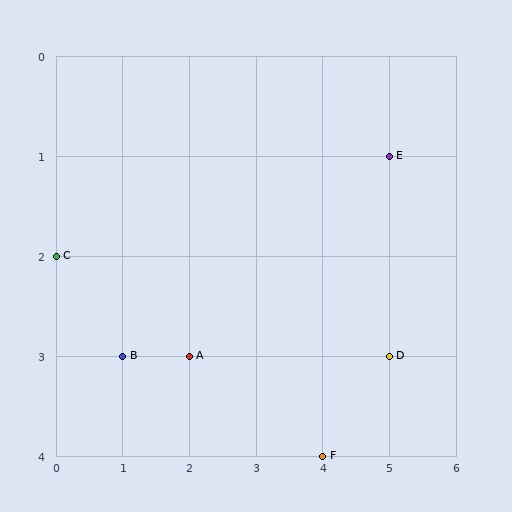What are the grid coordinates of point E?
Point E is at grid coordinates (5, 1).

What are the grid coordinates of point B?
Point B is at grid coordinates (1, 3).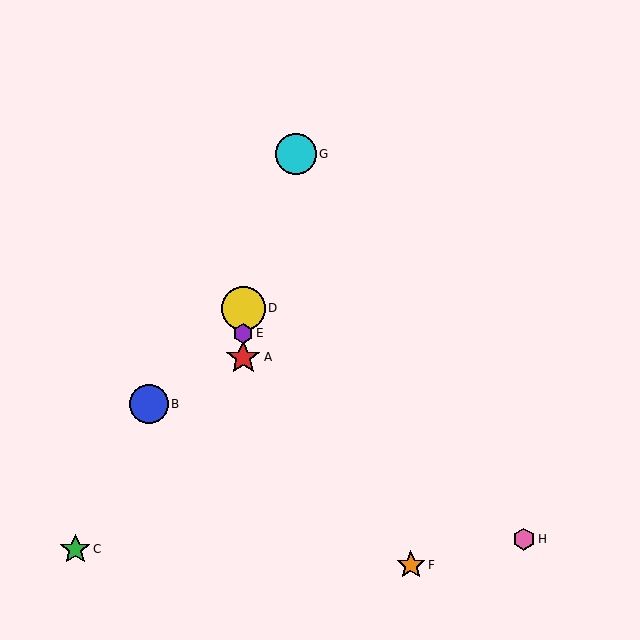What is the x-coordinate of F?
Object F is at x≈411.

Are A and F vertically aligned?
No, A is at x≈243 and F is at x≈411.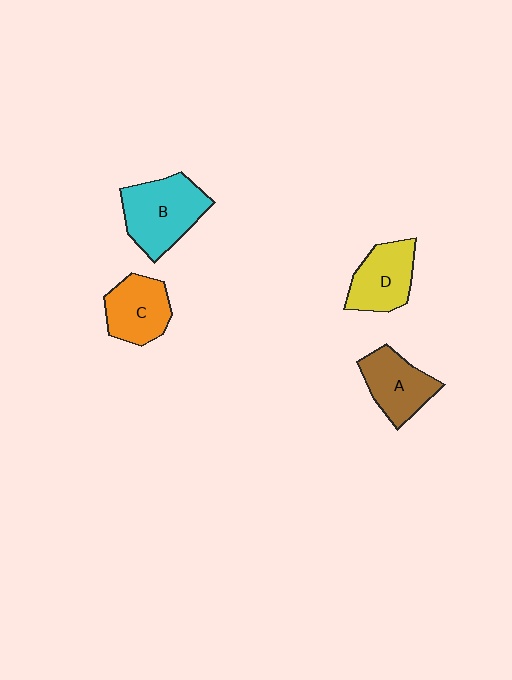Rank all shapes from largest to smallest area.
From largest to smallest: B (cyan), D (yellow), A (brown), C (orange).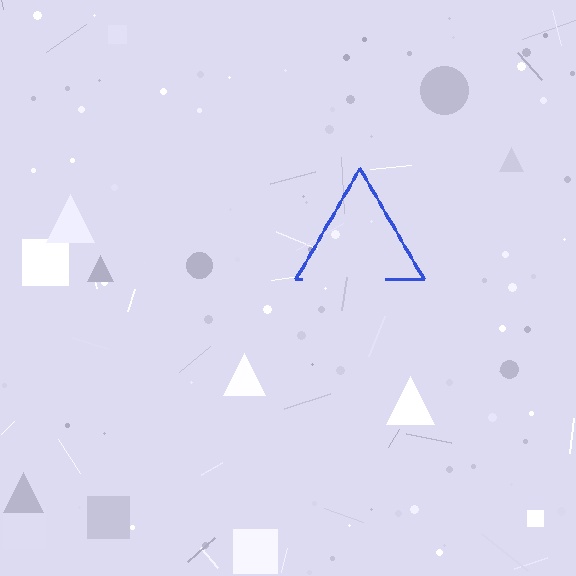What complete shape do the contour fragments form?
The contour fragments form a triangle.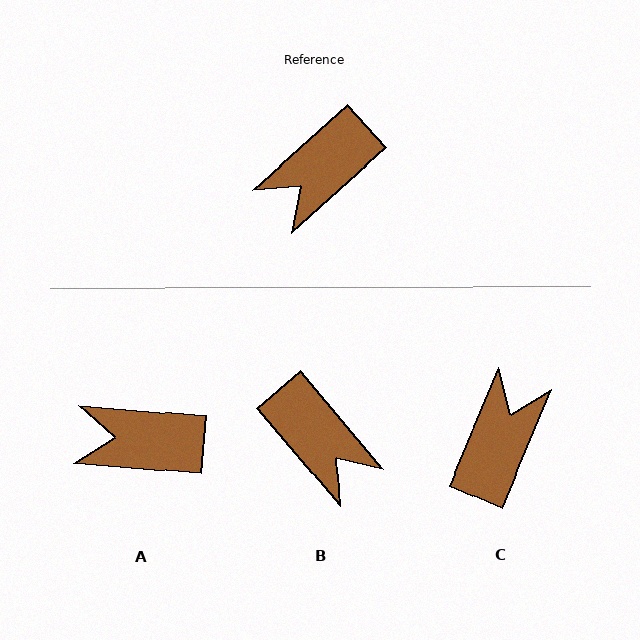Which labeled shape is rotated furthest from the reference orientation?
C, about 155 degrees away.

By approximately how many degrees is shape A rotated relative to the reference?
Approximately 47 degrees clockwise.